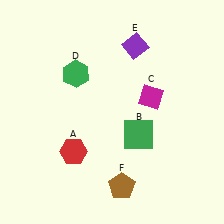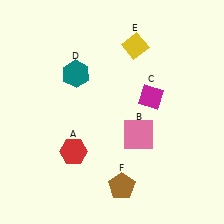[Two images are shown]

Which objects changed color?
B changed from green to pink. D changed from green to teal. E changed from purple to yellow.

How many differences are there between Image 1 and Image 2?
There are 3 differences between the two images.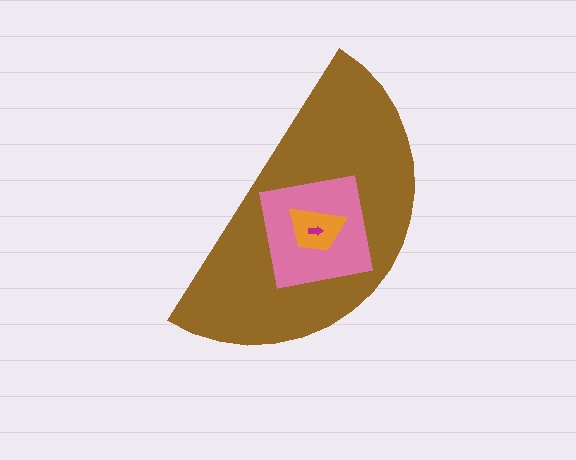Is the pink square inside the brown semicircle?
Yes.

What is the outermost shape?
The brown semicircle.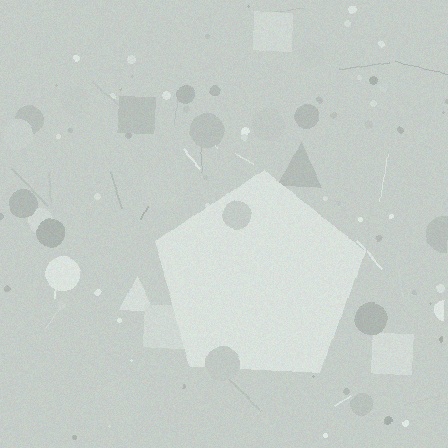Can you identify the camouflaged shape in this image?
The camouflaged shape is a pentagon.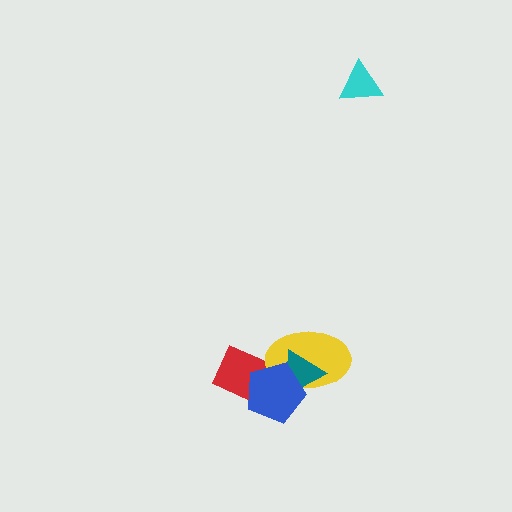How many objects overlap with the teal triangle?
2 objects overlap with the teal triangle.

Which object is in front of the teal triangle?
The blue pentagon is in front of the teal triangle.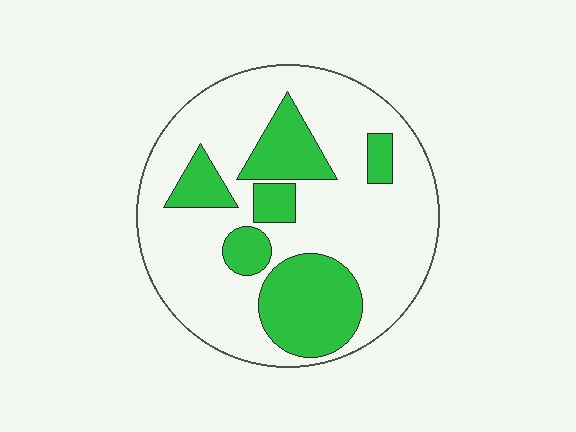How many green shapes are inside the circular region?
6.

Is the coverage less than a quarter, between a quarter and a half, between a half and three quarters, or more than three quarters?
Between a quarter and a half.